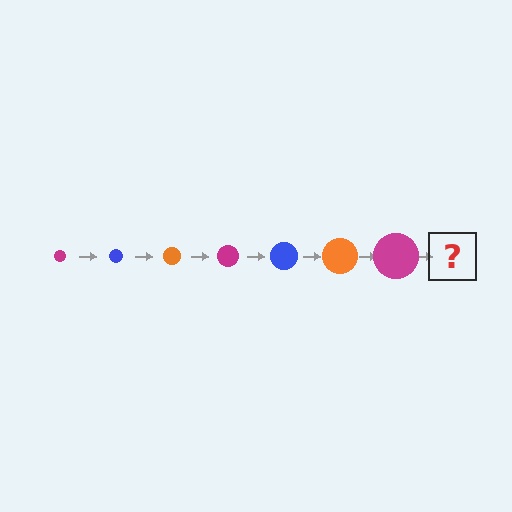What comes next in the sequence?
The next element should be a blue circle, larger than the previous one.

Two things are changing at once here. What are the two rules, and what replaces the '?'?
The two rules are that the circle grows larger each step and the color cycles through magenta, blue, and orange. The '?' should be a blue circle, larger than the previous one.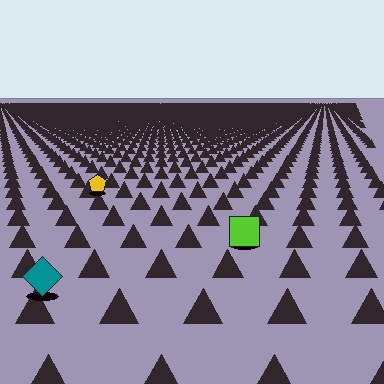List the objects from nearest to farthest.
From nearest to farthest: the teal diamond, the lime square, the yellow pentagon.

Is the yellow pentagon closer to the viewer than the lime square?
No. The lime square is closer — you can tell from the texture gradient: the ground texture is coarser near it.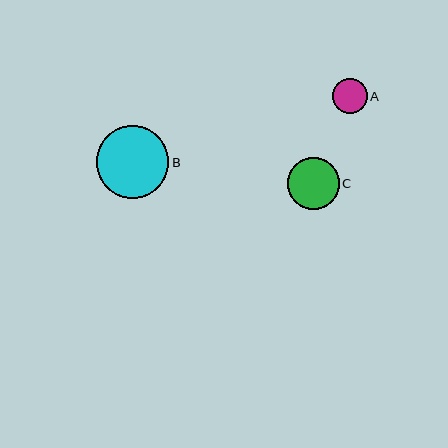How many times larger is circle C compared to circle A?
Circle C is approximately 1.5 times the size of circle A.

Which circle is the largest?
Circle B is the largest with a size of approximately 72 pixels.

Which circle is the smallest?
Circle A is the smallest with a size of approximately 35 pixels.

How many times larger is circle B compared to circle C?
Circle B is approximately 1.4 times the size of circle C.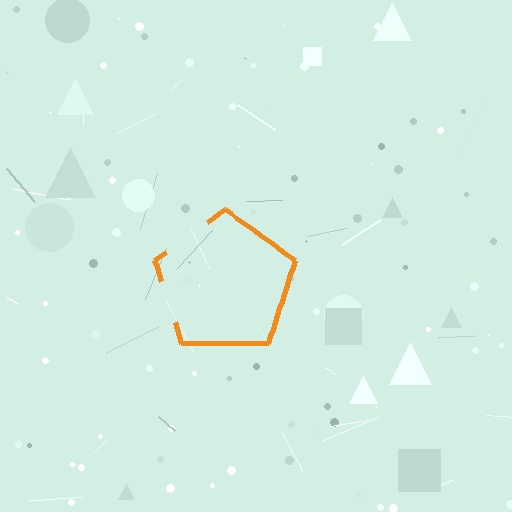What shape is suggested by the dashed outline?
The dashed outline suggests a pentagon.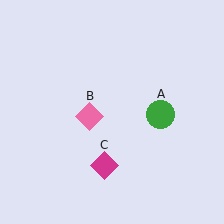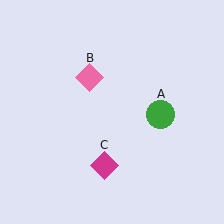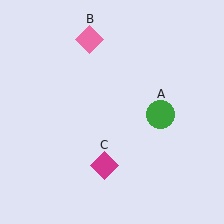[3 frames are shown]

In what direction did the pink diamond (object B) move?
The pink diamond (object B) moved up.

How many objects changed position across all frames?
1 object changed position: pink diamond (object B).